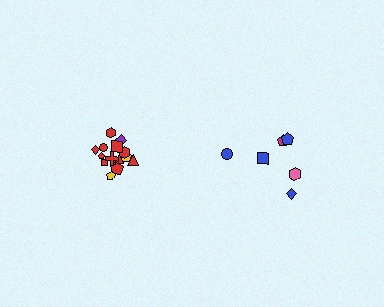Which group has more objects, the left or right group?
The left group.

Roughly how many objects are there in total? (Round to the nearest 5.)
Roughly 20 objects in total.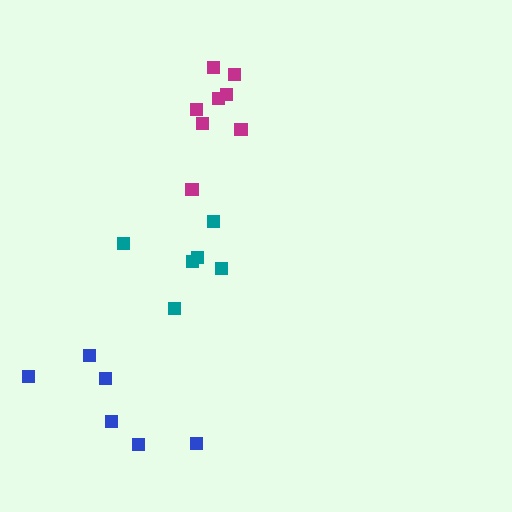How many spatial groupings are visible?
There are 3 spatial groupings.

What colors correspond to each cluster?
The clusters are colored: magenta, teal, blue.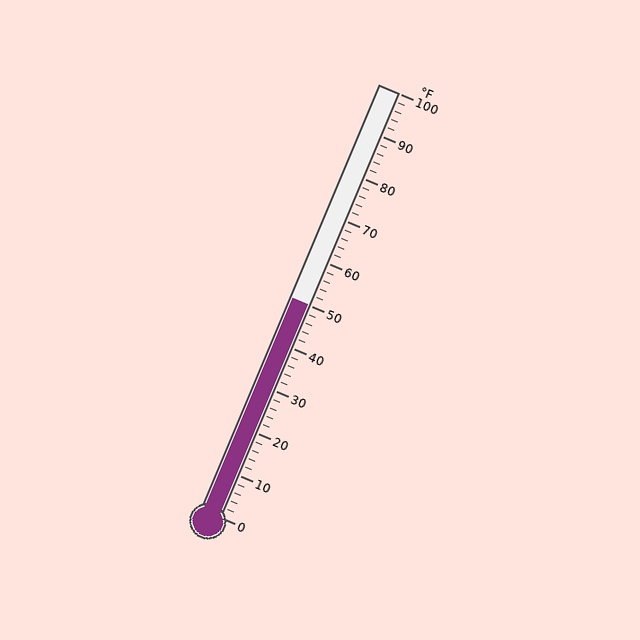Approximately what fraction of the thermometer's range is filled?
The thermometer is filled to approximately 50% of its range.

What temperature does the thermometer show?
The thermometer shows approximately 50°F.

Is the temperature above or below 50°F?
The temperature is at 50°F.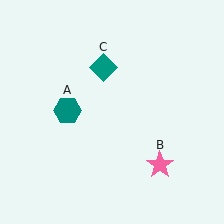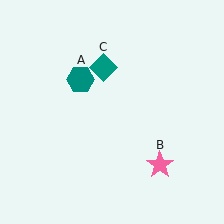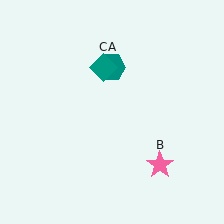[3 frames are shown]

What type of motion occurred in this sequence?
The teal hexagon (object A) rotated clockwise around the center of the scene.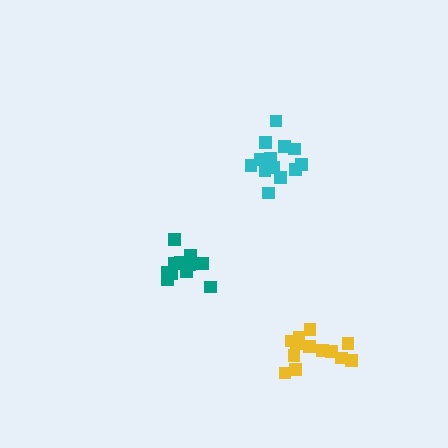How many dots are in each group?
Group 1: 13 dots, Group 2: 12 dots, Group 3: 13 dots (38 total).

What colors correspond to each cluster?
The clusters are colored: cyan, teal, yellow.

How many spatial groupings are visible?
There are 3 spatial groupings.